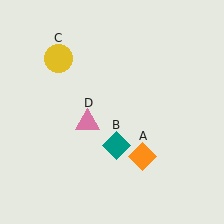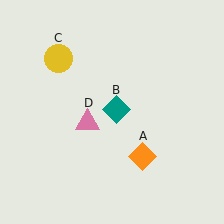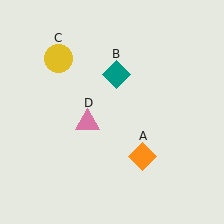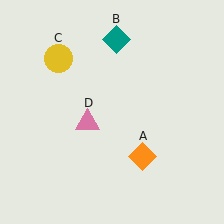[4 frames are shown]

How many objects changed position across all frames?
1 object changed position: teal diamond (object B).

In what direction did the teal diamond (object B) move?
The teal diamond (object B) moved up.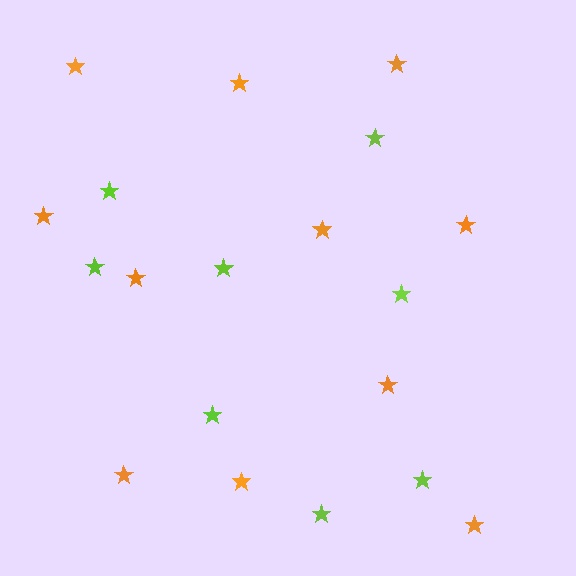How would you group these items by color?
There are 2 groups: one group of orange stars (11) and one group of lime stars (8).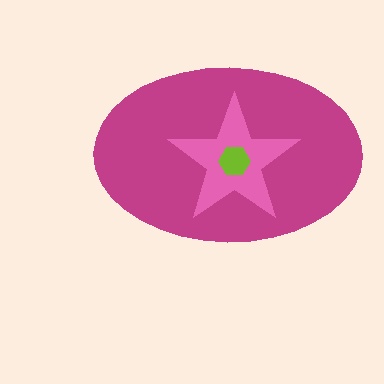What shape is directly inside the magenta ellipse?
The pink star.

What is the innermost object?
The lime hexagon.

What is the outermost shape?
The magenta ellipse.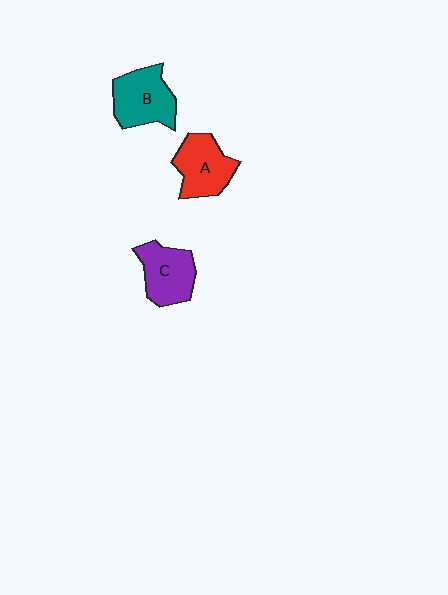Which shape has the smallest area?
Shape C (purple).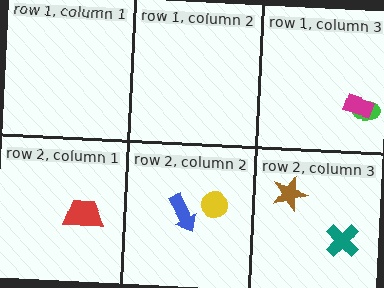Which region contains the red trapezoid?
The row 2, column 1 region.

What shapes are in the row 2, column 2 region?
The blue arrow, the yellow circle.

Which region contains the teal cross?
The row 2, column 3 region.